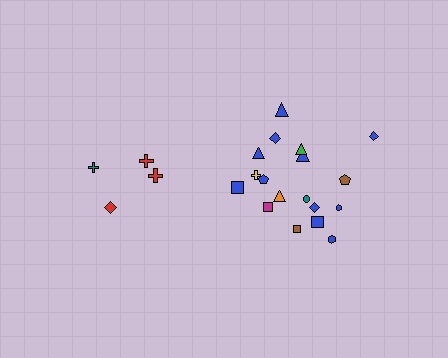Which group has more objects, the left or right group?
The right group.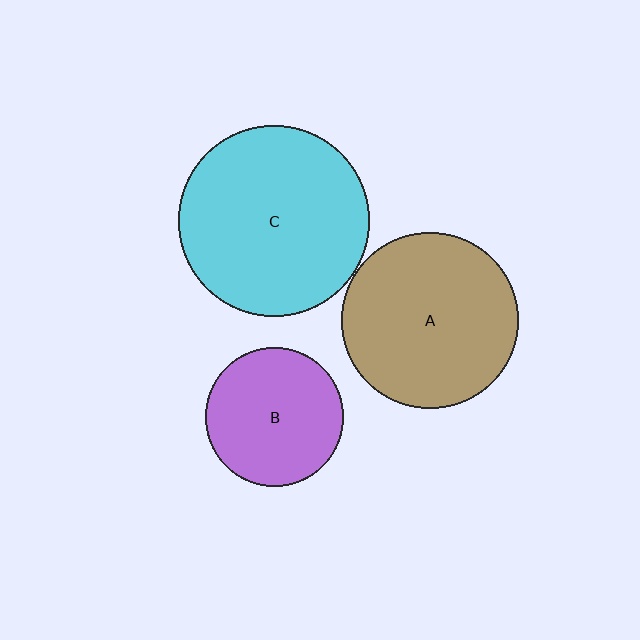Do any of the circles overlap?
No, none of the circles overlap.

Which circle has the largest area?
Circle C (cyan).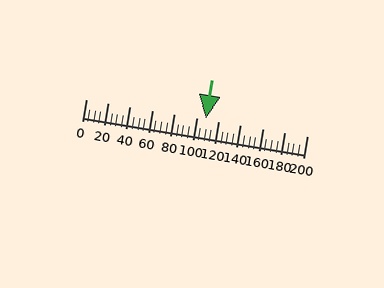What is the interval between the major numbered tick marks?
The major tick marks are spaced 20 units apart.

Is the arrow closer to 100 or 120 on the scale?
The arrow is closer to 100.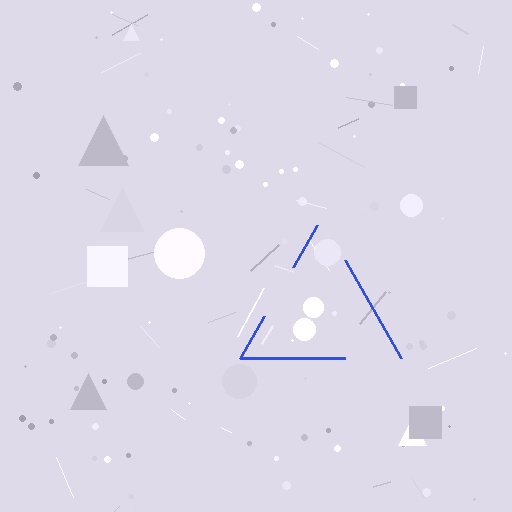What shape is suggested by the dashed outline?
The dashed outline suggests a triangle.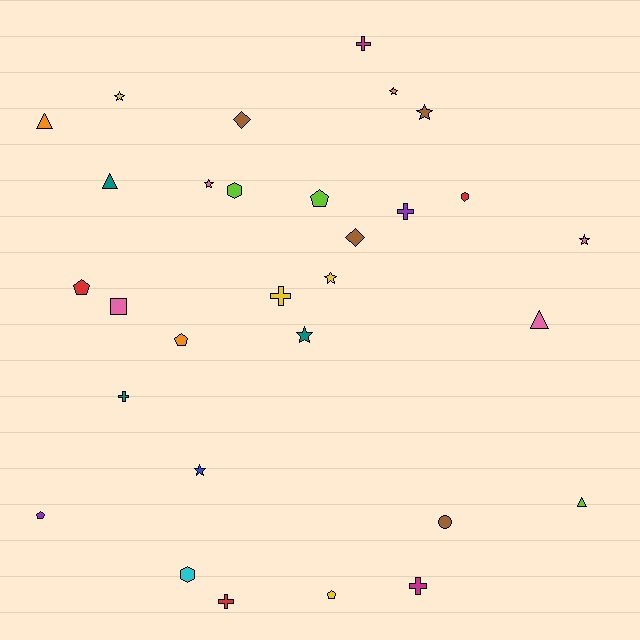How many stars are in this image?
There are 8 stars.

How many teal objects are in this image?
There are 3 teal objects.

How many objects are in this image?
There are 30 objects.